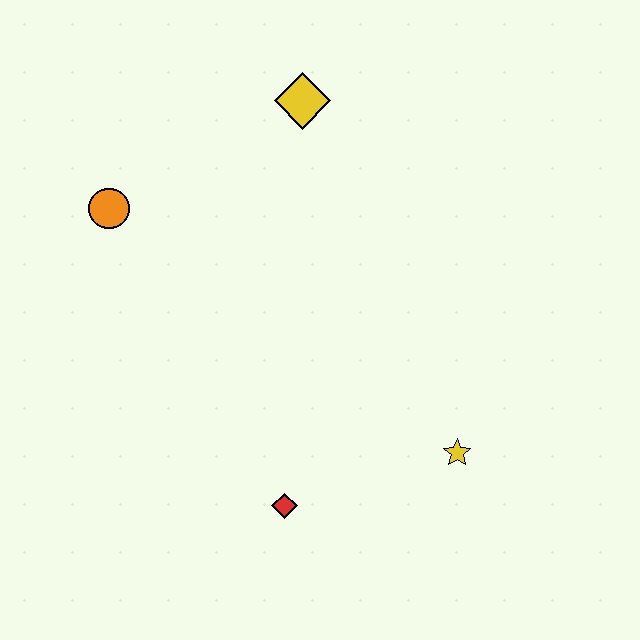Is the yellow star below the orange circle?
Yes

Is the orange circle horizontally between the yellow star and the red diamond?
No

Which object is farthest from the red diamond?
The yellow diamond is farthest from the red diamond.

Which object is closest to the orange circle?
The yellow diamond is closest to the orange circle.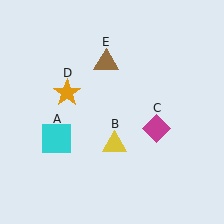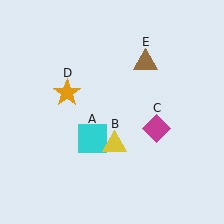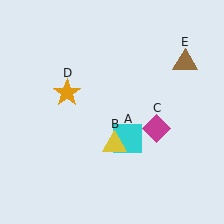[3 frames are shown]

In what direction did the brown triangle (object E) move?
The brown triangle (object E) moved right.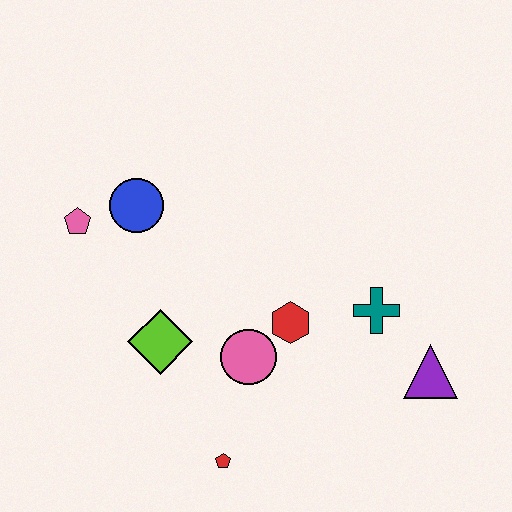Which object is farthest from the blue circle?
The purple triangle is farthest from the blue circle.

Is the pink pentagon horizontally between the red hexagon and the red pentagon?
No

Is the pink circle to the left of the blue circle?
No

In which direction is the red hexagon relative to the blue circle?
The red hexagon is to the right of the blue circle.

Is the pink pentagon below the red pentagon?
No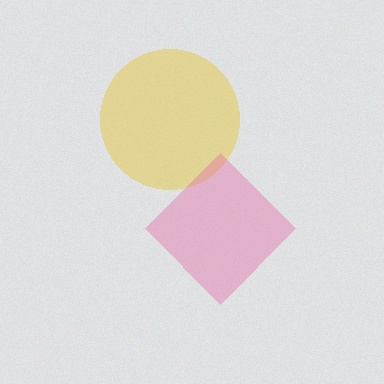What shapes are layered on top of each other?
The layered shapes are: a yellow circle, a pink diamond.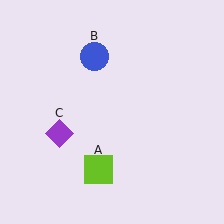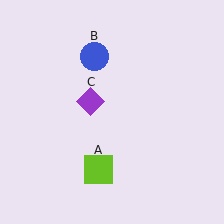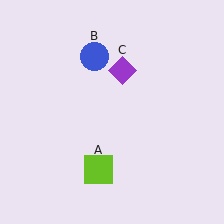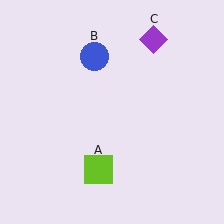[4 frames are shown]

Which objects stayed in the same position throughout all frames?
Lime square (object A) and blue circle (object B) remained stationary.